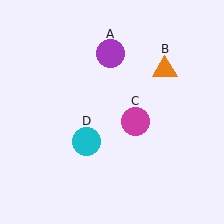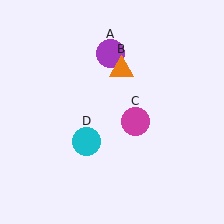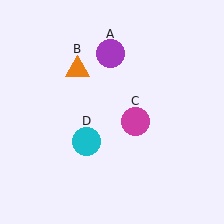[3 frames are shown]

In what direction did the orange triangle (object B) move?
The orange triangle (object B) moved left.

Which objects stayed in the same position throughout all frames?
Purple circle (object A) and magenta circle (object C) and cyan circle (object D) remained stationary.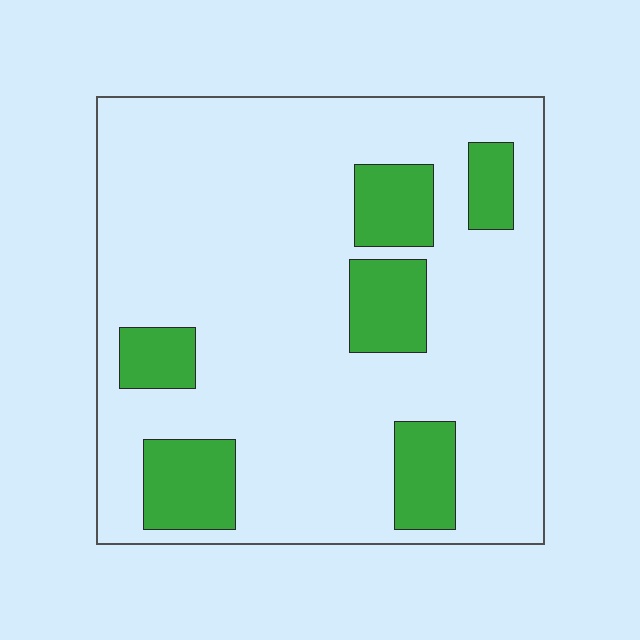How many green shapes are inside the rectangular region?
6.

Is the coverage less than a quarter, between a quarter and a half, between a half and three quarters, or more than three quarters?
Less than a quarter.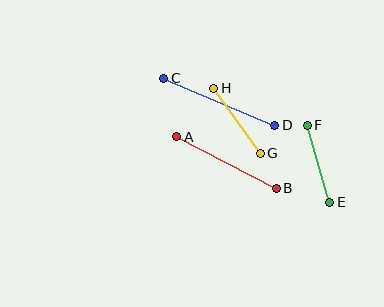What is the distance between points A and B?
The distance is approximately 112 pixels.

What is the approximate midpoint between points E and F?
The midpoint is at approximately (318, 164) pixels.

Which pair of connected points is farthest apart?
Points C and D are farthest apart.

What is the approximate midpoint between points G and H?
The midpoint is at approximately (237, 121) pixels.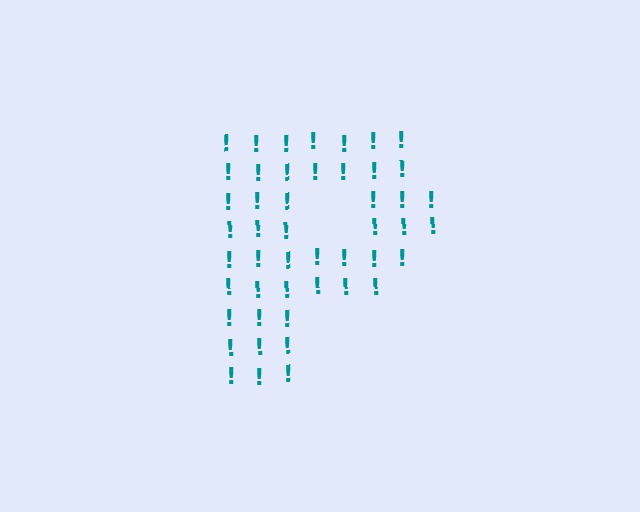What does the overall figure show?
The overall figure shows the letter P.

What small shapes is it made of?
It is made of small exclamation marks.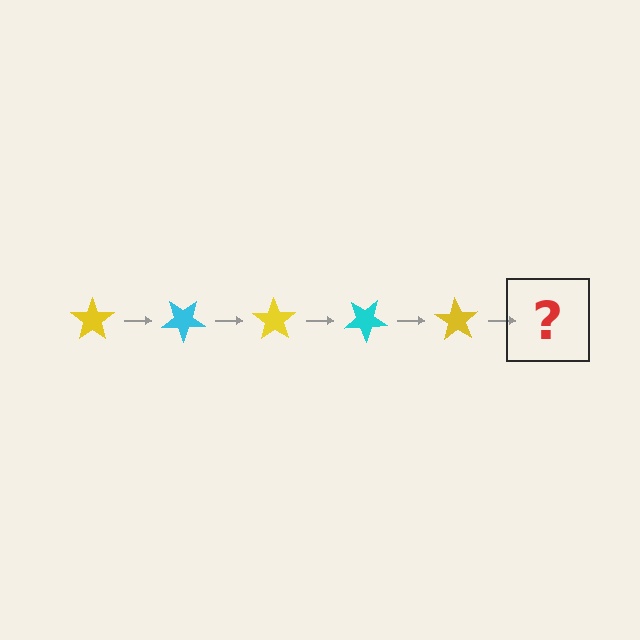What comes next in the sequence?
The next element should be a cyan star, rotated 175 degrees from the start.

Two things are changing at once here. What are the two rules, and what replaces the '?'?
The two rules are that it rotates 35 degrees each step and the color cycles through yellow and cyan. The '?' should be a cyan star, rotated 175 degrees from the start.